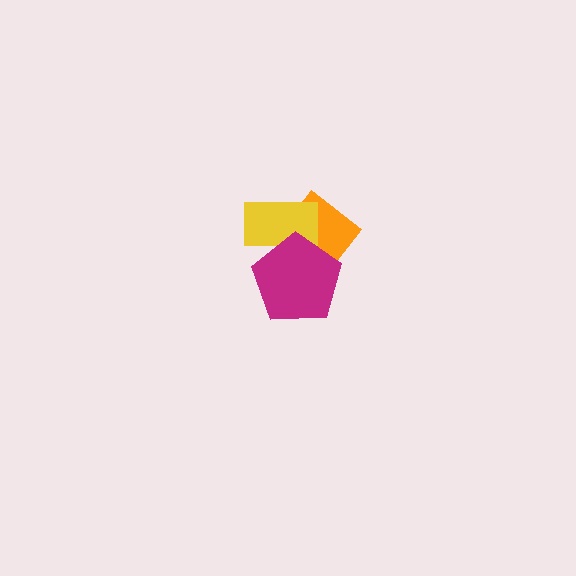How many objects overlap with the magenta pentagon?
2 objects overlap with the magenta pentagon.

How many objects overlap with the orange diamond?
2 objects overlap with the orange diamond.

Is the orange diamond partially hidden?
Yes, it is partially covered by another shape.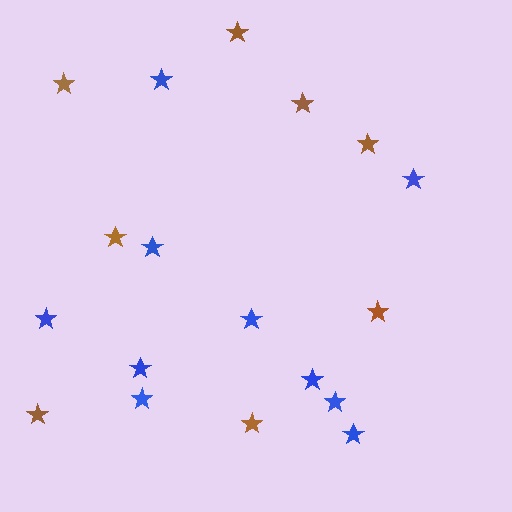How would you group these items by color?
There are 2 groups: one group of blue stars (10) and one group of brown stars (8).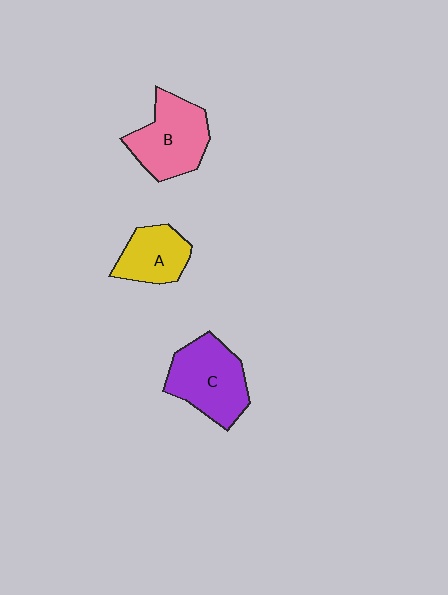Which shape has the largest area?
Shape C (purple).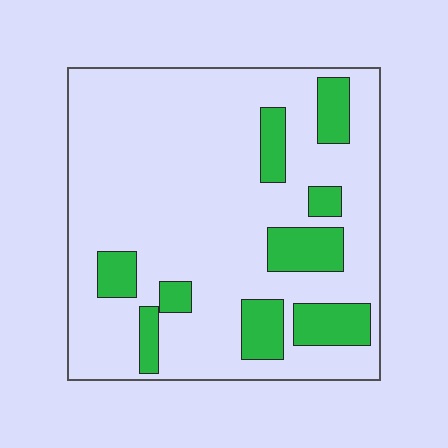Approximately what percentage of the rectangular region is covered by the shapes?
Approximately 20%.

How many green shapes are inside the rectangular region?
9.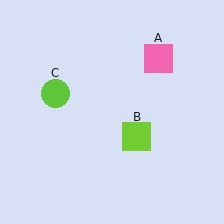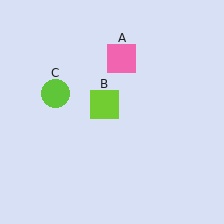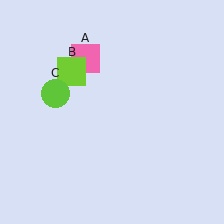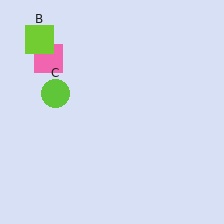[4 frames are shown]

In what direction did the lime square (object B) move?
The lime square (object B) moved up and to the left.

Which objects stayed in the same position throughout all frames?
Lime circle (object C) remained stationary.